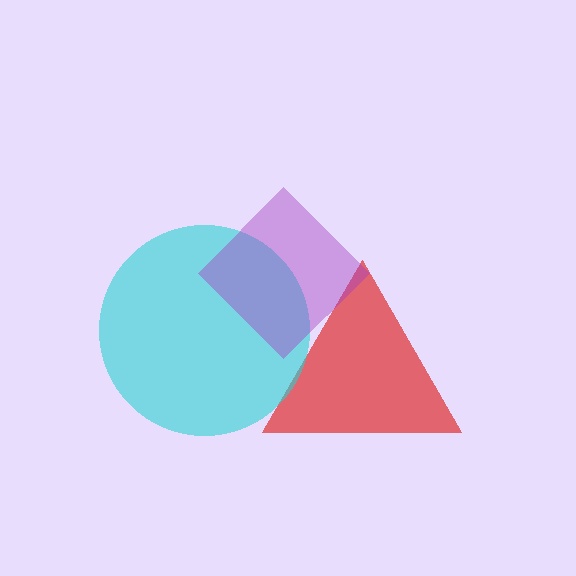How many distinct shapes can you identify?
There are 3 distinct shapes: a red triangle, a cyan circle, a purple diamond.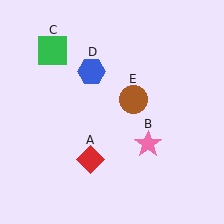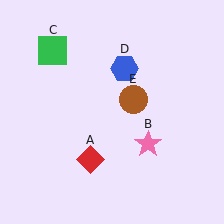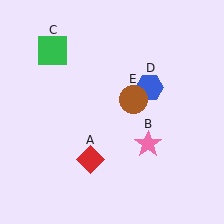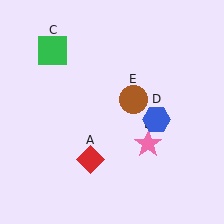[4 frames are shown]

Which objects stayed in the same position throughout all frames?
Red diamond (object A) and pink star (object B) and green square (object C) and brown circle (object E) remained stationary.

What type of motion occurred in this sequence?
The blue hexagon (object D) rotated clockwise around the center of the scene.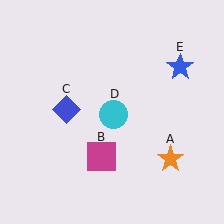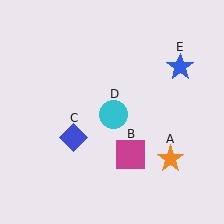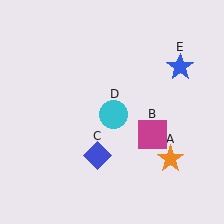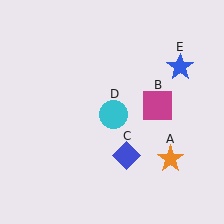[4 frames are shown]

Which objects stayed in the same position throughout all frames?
Orange star (object A) and cyan circle (object D) and blue star (object E) remained stationary.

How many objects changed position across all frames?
2 objects changed position: magenta square (object B), blue diamond (object C).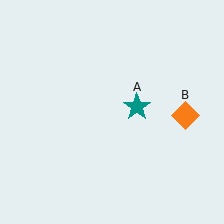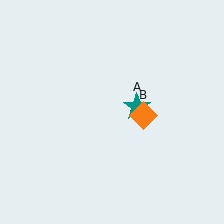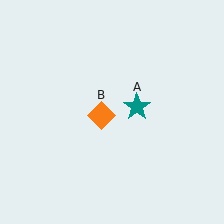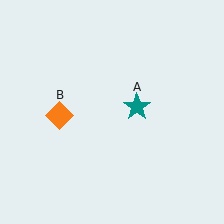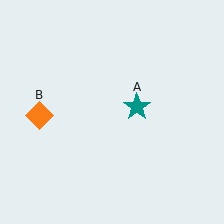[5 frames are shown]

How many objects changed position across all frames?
1 object changed position: orange diamond (object B).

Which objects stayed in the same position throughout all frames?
Teal star (object A) remained stationary.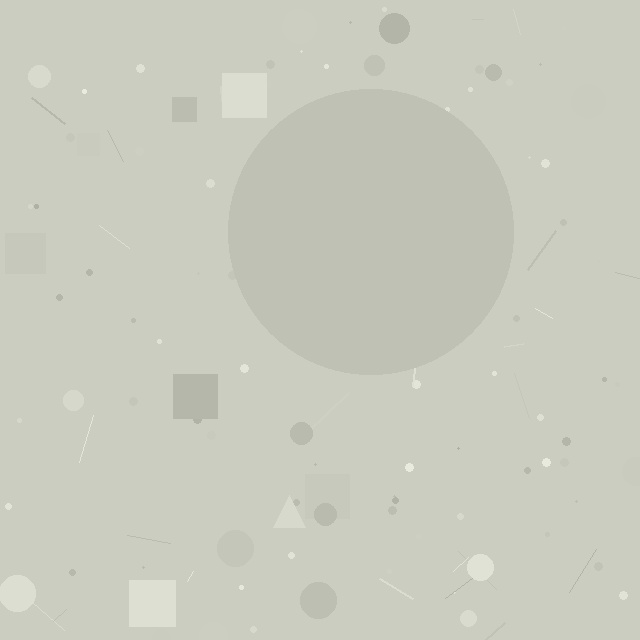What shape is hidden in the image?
A circle is hidden in the image.